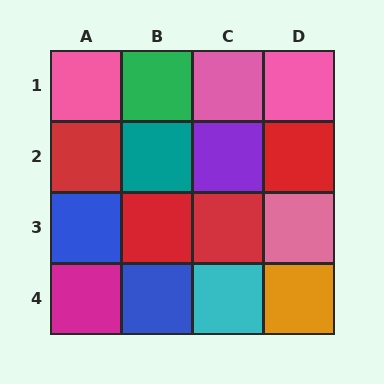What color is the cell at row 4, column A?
Magenta.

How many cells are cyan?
1 cell is cyan.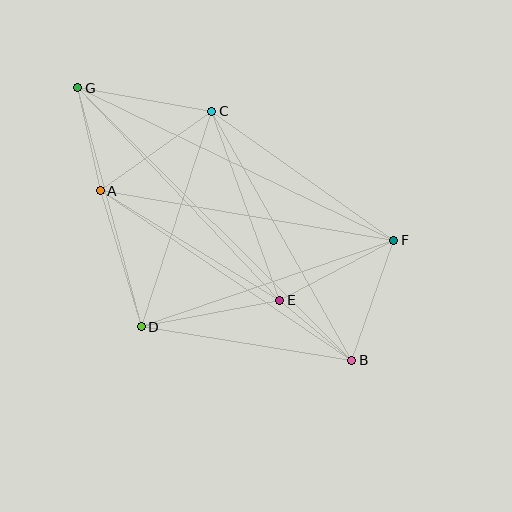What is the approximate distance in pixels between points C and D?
The distance between C and D is approximately 227 pixels.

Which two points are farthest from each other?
Points B and G are farthest from each other.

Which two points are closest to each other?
Points B and E are closest to each other.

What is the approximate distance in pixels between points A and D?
The distance between A and D is approximately 142 pixels.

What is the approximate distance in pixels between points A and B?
The distance between A and B is approximately 303 pixels.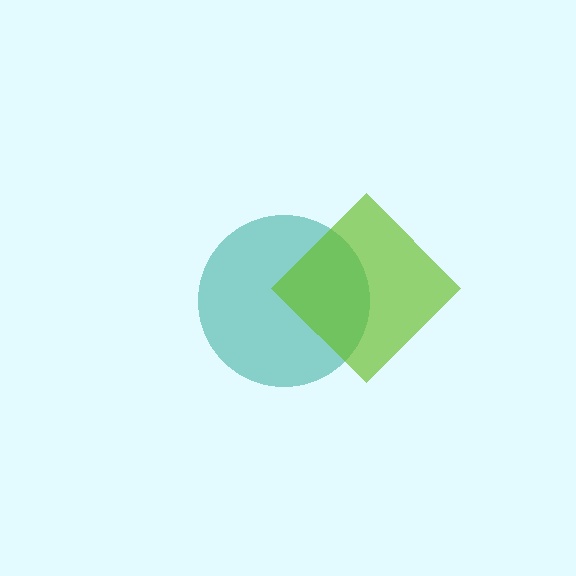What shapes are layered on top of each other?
The layered shapes are: a teal circle, a lime diamond.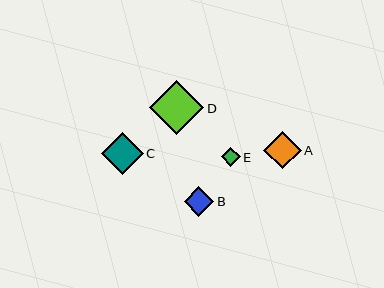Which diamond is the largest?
Diamond D is the largest with a size of approximately 54 pixels.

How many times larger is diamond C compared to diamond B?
Diamond C is approximately 1.4 times the size of diamond B.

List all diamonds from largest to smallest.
From largest to smallest: D, C, A, B, E.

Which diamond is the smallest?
Diamond E is the smallest with a size of approximately 19 pixels.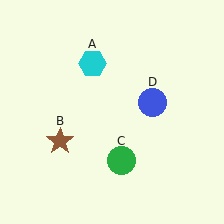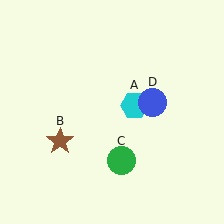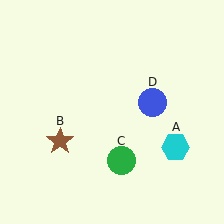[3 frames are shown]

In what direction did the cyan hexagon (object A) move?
The cyan hexagon (object A) moved down and to the right.